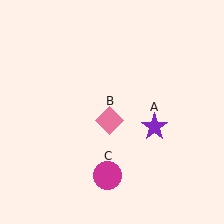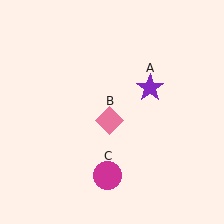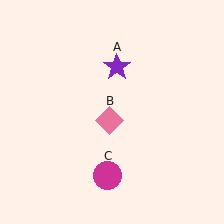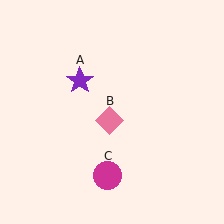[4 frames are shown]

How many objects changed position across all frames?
1 object changed position: purple star (object A).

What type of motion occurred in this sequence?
The purple star (object A) rotated counterclockwise around the center of the scene.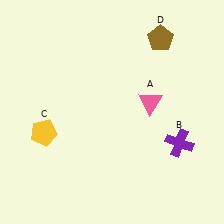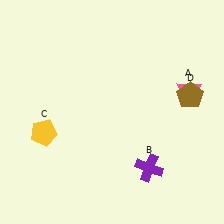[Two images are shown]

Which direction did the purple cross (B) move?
The purple cross (B) moved left.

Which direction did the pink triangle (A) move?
The pink triangle (A) moved right.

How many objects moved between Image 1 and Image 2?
3 objects moved between the two images.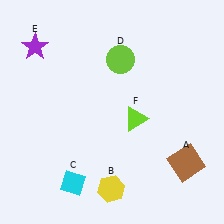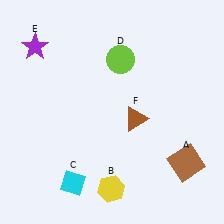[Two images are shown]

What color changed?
The triangle (F) changed from lime in Image 1 to brown in Image 2.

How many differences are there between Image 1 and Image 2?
There is 1 difference between the two images.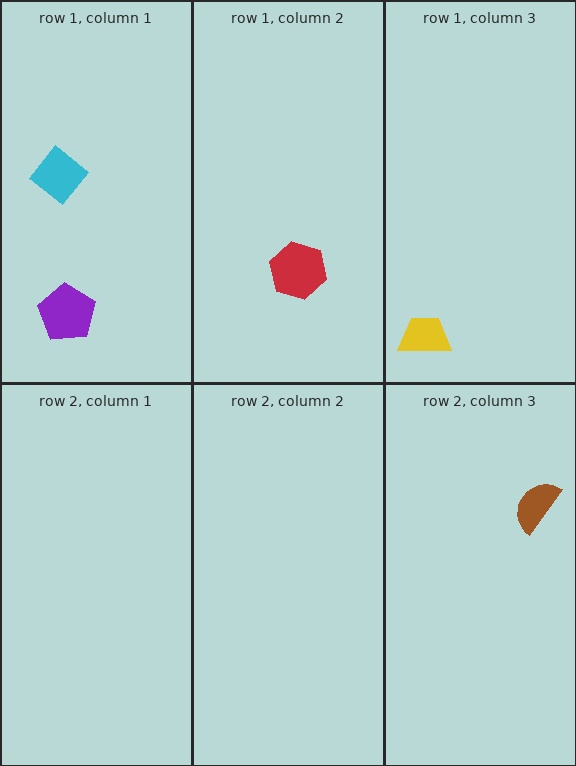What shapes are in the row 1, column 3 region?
The yellow trapezoid.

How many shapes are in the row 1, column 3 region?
1.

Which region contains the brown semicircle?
The row 2, column 3 region.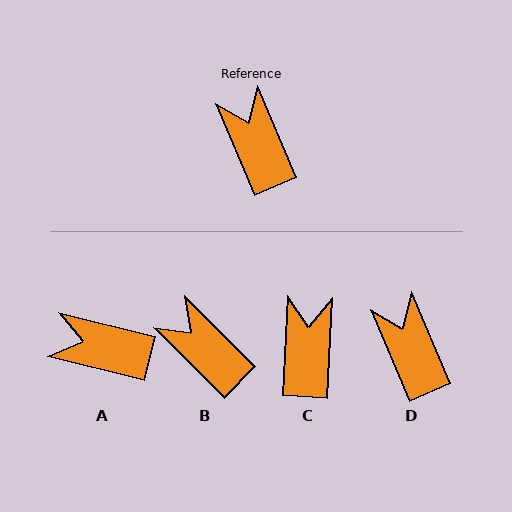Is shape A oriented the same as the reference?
No, it is off by about 53 degrees.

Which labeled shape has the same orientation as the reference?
D.